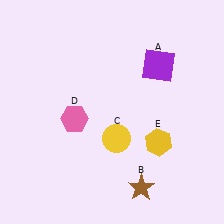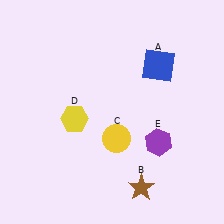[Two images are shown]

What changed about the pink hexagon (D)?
In Image 1, D is pink. In Image 2, it changed to yellow.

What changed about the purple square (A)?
In Image 1, A is purple. In Image 2, it changed to blue.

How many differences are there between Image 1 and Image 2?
There are 3 differences between the two images.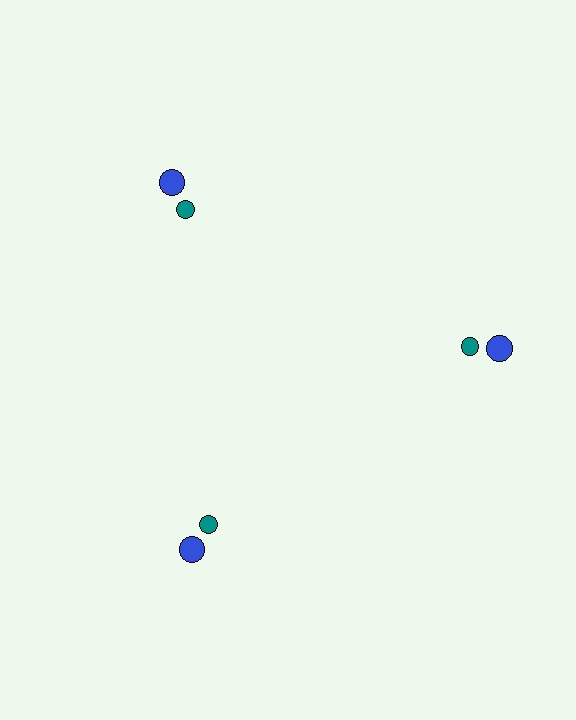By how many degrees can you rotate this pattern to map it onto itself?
The pattern maps onto itself every 120 degrees of rotation.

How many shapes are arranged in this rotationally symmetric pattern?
There are 6 shapes, arranged in 3 groups of 2.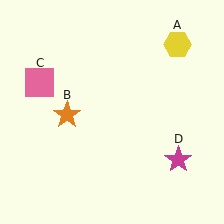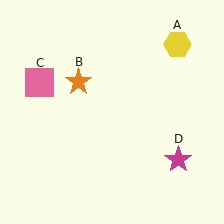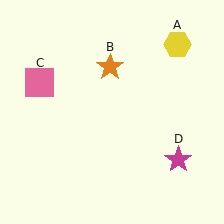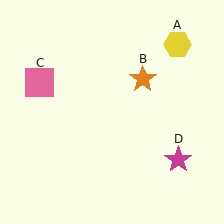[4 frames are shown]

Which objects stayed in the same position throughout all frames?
Yellow hexagon (object A) and pink square (object C) and magenta star (object D) remained stationary.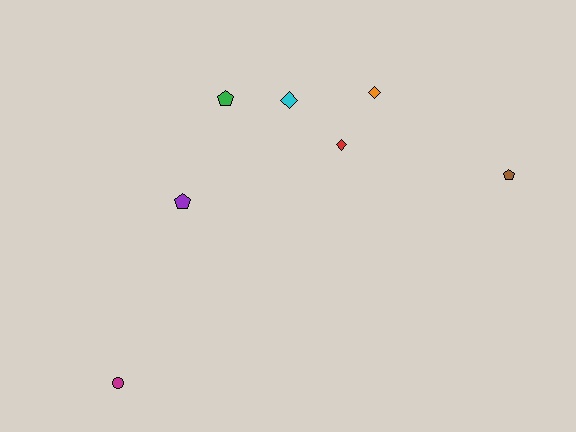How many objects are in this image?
There are 7 objects.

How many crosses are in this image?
There are no crosses.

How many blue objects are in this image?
There are no blue objects.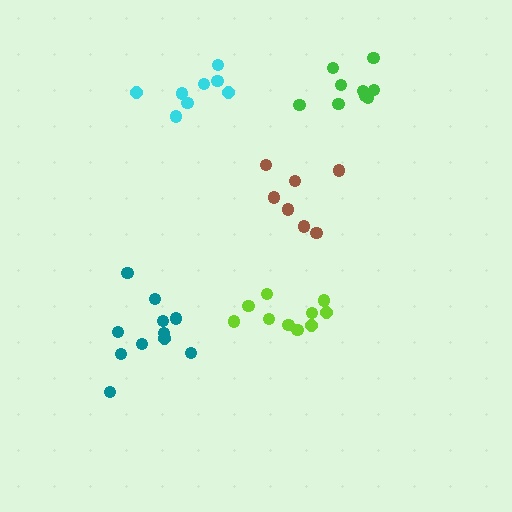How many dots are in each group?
Group 1: 7 dots, Group 2: 10 dots, Group 3: 8 dots, Group 4: 9 dots, Group 5: 11 dots (45 total).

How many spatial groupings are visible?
There are 5 spatial groupings.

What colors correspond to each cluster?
The clusters are colored: brown, lime, cyan, green, teal.